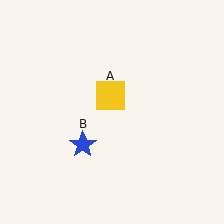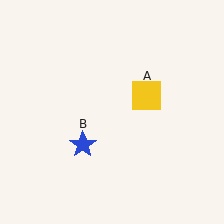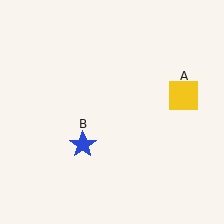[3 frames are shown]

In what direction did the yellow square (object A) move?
The yellow square (object A) moved right.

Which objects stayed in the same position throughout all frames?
Blue star (object B) remained stationary.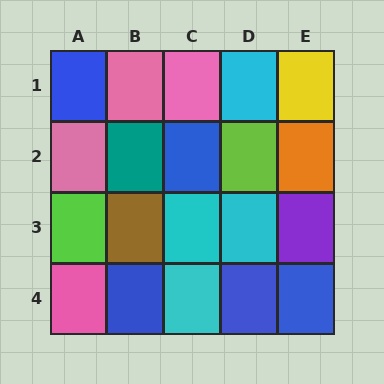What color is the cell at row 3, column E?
Purple.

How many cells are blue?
5 cells are blue.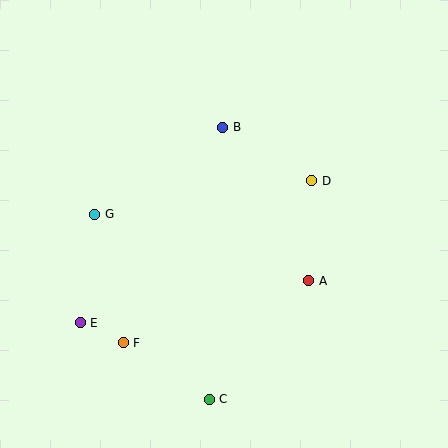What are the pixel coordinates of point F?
Point F is at (123, 343).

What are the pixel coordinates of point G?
Point G is at (95, 214).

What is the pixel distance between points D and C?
The distance between D and C is 242 pixels.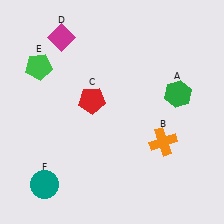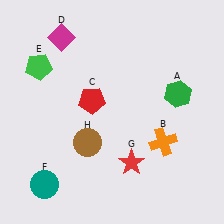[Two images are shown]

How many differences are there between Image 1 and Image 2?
There are 2 differences between the two images.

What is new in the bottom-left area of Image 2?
A brown circle (H) was added in the bottom-left area of Image 2.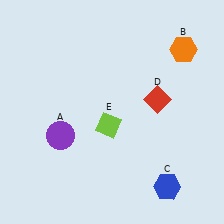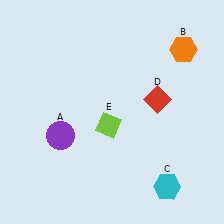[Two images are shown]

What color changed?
The hexagon (C) changed from blue in Image 1 to cyan in Image 2.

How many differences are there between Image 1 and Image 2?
There is 1 difference between the two images.